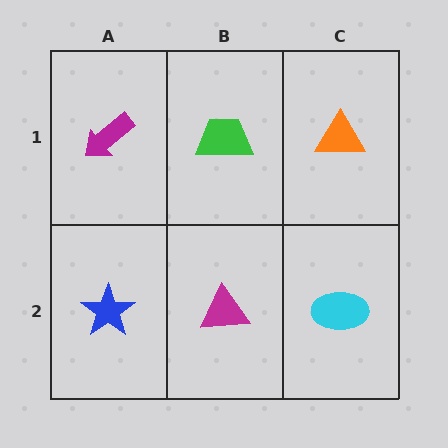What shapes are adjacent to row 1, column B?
A magenta triangle (row 2, column B), a magenta arrow (row 1, column A), an orange triangle (row 1, column C).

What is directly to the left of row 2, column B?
A blue star.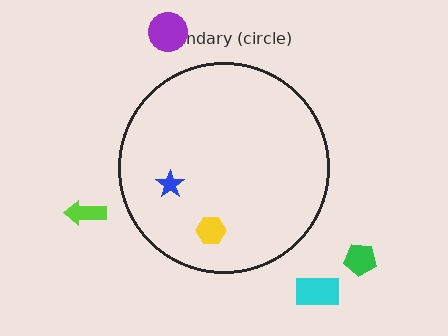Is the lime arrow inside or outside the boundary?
Outside.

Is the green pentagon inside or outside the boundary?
Outside.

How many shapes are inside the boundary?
2 inside, 4 outside.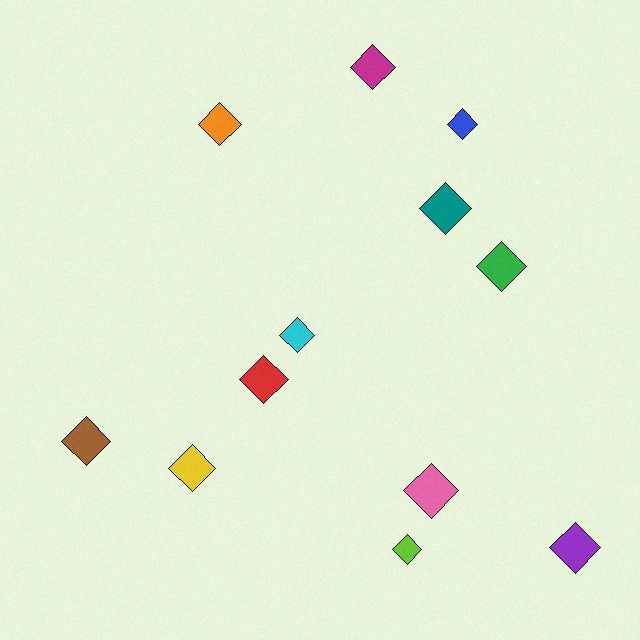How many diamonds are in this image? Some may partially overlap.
There are 12 diamonds.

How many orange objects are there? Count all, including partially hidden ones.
There is 1 orange object.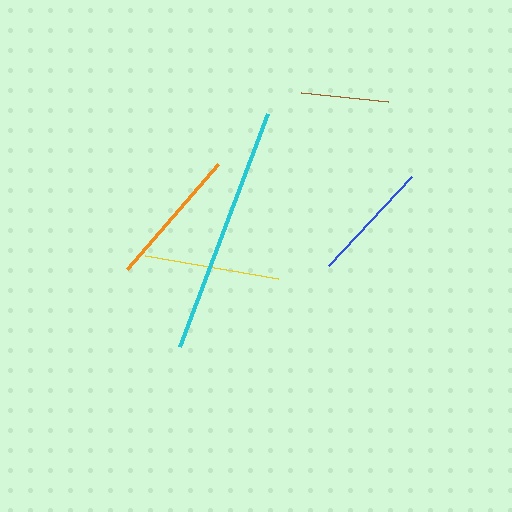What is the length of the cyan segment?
The cyan segment is approximately 250 pixels long.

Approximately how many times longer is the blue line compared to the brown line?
The blue line is approximately 1.4 times the length of the brown line.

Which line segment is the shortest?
The brown line is the shortest at approximately 87 pixels.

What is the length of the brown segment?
The brown segment is approximately 87 pixels long.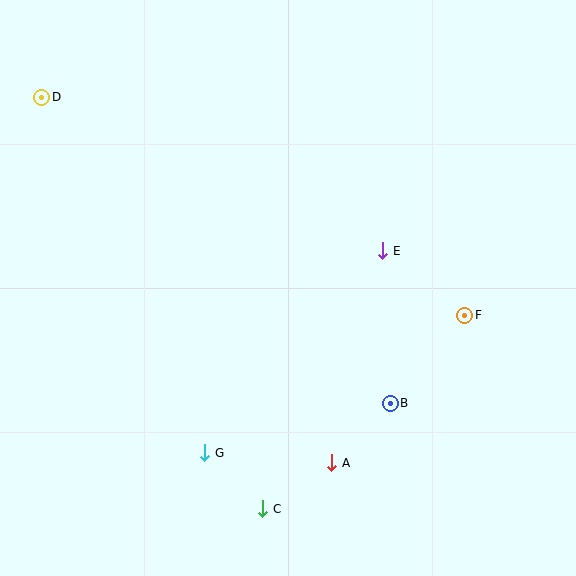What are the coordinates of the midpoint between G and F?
The midpoint between G and F is at (335, 384).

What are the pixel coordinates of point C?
Point C is at (263, 509).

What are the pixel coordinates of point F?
Point F is at (465, 315).